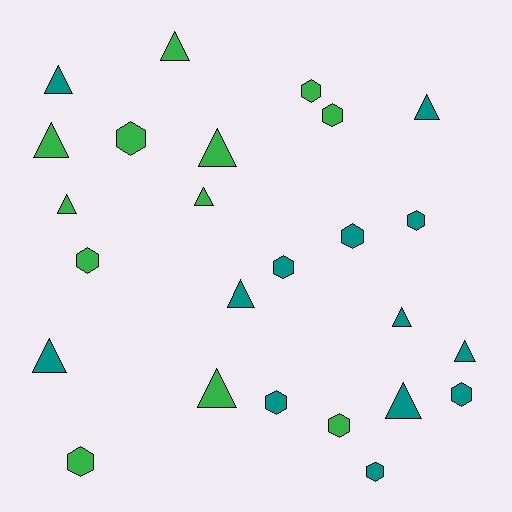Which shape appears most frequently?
Triangle, with 13 objects.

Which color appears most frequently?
Teal, with 13 objects.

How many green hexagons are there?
There are 6 green hexagons.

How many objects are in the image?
There are 25 objects.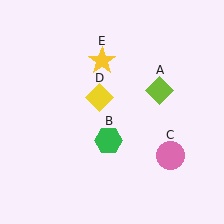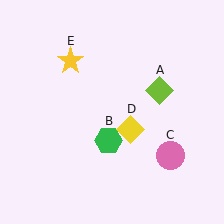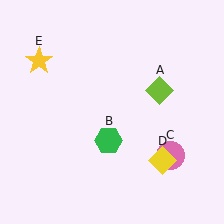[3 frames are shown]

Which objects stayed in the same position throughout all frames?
Lime diamond (object A) and green hexagon (object B) and pink circle (object C) remained stationary.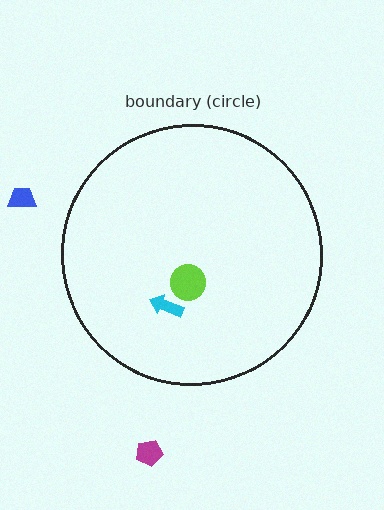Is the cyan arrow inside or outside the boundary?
Inside.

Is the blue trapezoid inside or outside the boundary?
Outside.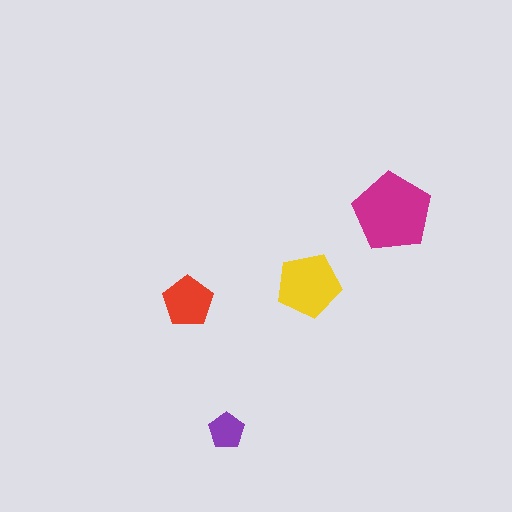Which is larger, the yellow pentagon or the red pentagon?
The yellow one.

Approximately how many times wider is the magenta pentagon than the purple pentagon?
About 2 times wider.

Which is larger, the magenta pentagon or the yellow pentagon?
The magenta one.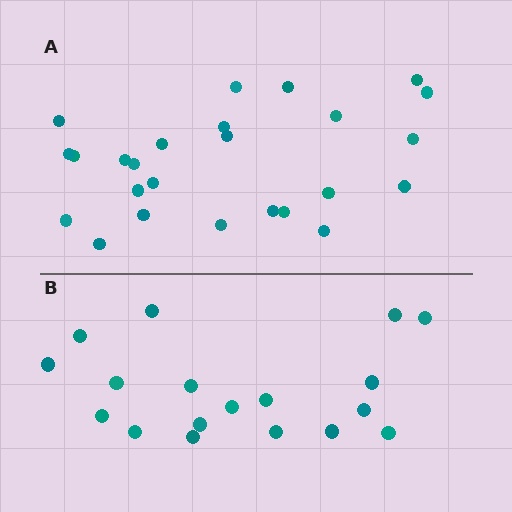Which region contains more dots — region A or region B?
Region A (the top region) has more dots.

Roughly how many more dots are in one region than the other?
Region A has roughly 8 or so more dots than region B.